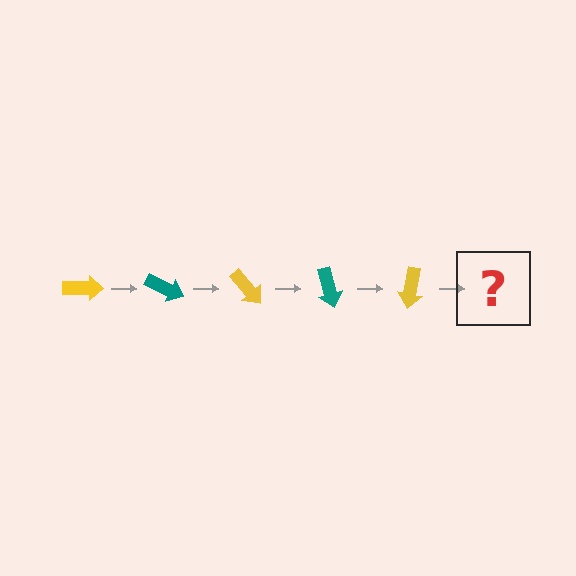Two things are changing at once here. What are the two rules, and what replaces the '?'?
The two rules are that it rotates 25 degrees each step and the color cycles through yellow and teal. The '?' should be a teal arrow, rotated 125 degrees from the start.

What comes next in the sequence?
The next element should be a teal arrow, rotated 125 degrees from the start.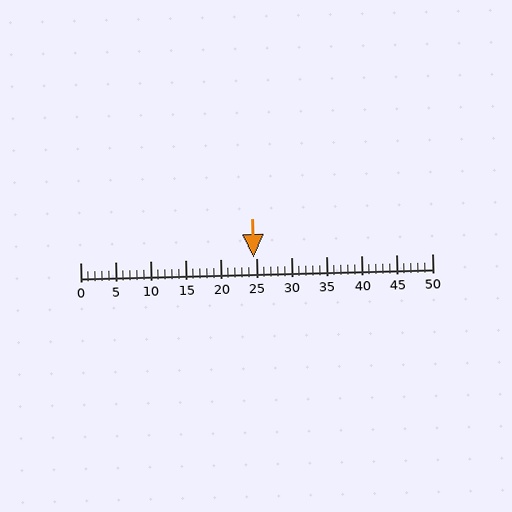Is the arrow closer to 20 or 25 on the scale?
The arrow is closer to 25.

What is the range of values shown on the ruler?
The ruler shows values from 0 to 50.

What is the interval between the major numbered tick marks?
The major tick marks are spaced 5 units apart.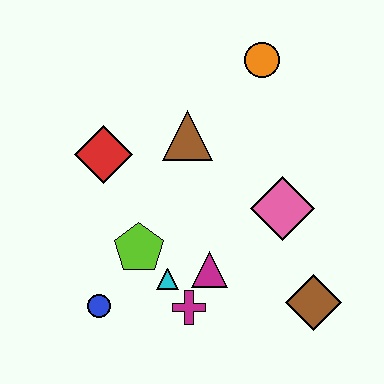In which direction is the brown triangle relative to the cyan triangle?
The brown triangle is above the cyan triangle.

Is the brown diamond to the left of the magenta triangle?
No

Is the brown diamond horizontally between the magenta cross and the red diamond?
No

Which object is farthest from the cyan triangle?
The orange circle is farthest from the cyan triangle.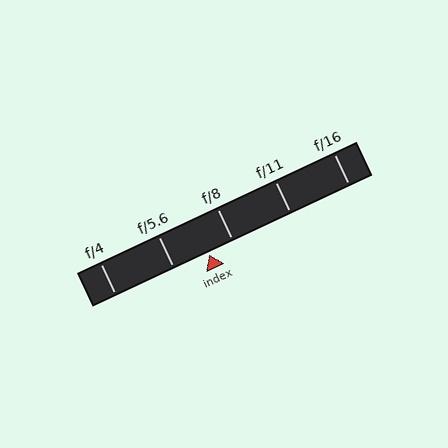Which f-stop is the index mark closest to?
The index mark is closest to f/8.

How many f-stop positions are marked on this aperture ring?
There are 5 f-stop positions marked.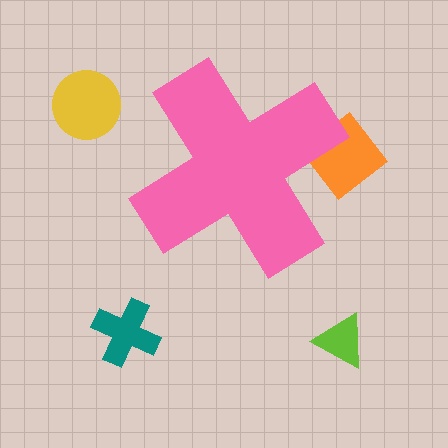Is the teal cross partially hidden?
No, the teal cross is fully visible.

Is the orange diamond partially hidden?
Yes, the orange diamond is partially hidden behind the pink cross.